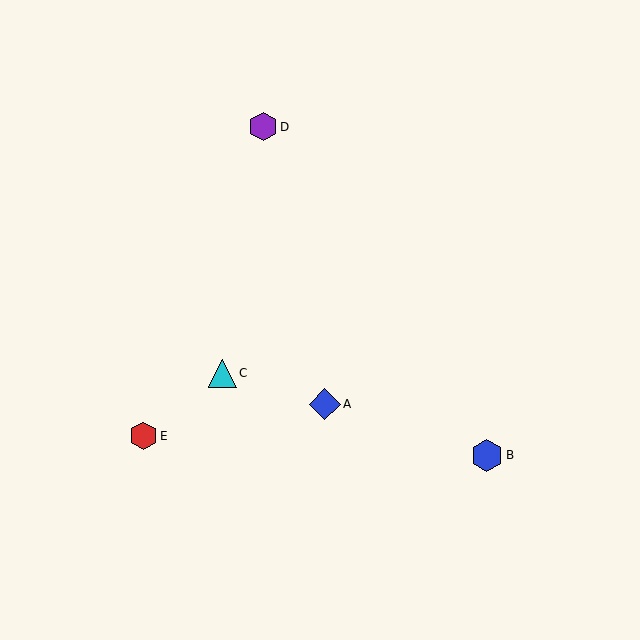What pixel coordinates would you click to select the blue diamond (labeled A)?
Click at (325, 404) to select the blue diamond A.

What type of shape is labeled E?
Shape E is a red hexagon.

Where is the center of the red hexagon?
The center of the red hexagon is at (143, 436).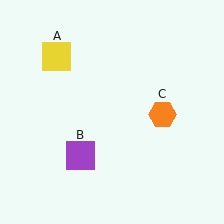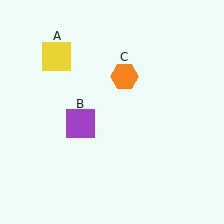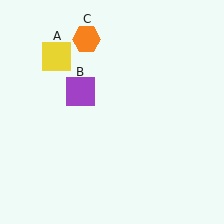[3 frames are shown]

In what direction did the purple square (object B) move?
The purple square (object B) moved up.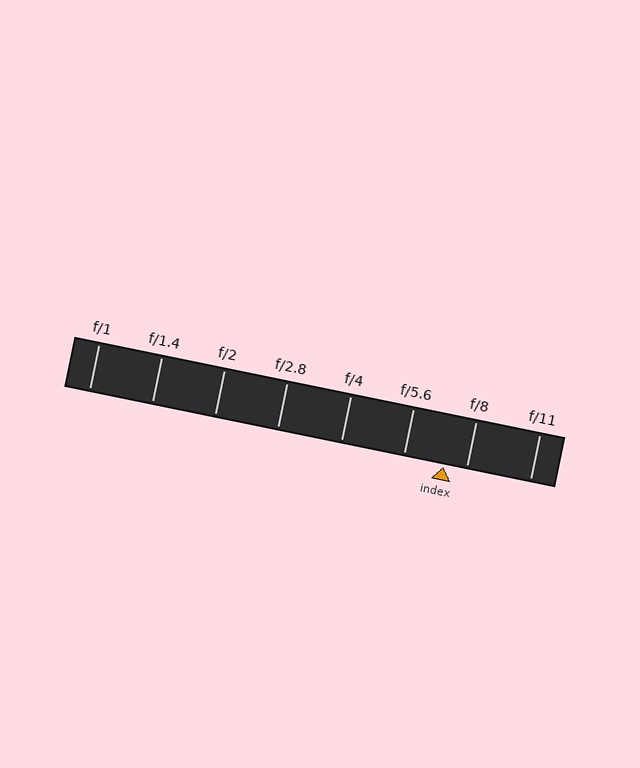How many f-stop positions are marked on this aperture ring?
There are 8 f-stop positions marked.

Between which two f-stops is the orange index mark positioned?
The index mark is between f/5.6 and f/8.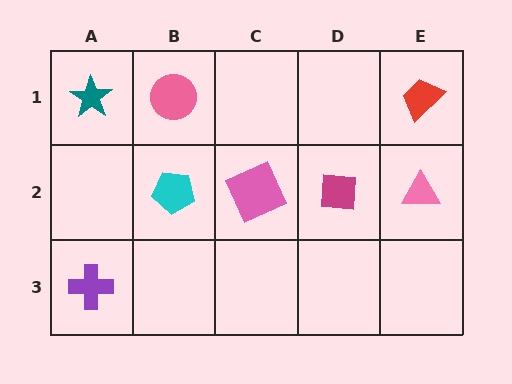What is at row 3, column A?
A purple cross.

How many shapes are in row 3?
1 shape.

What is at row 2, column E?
A pink triangle.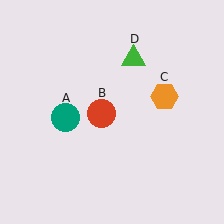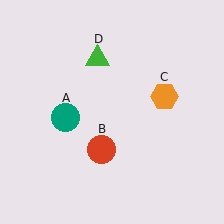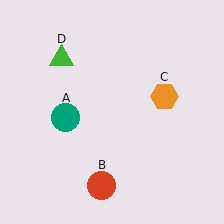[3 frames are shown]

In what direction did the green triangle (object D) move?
The green triangle (object D) moved left.